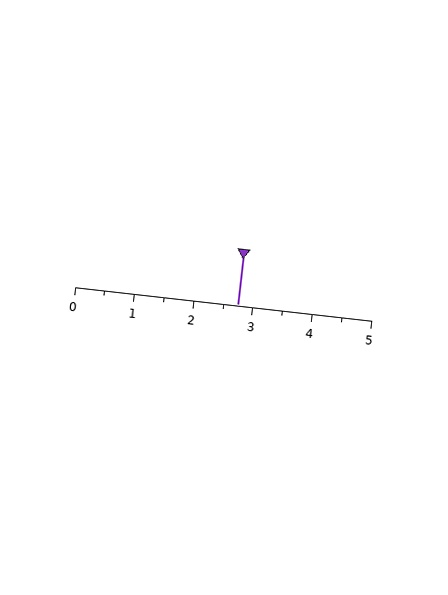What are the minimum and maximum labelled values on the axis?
The axis runs from 0 to 5.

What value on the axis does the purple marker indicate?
The marker indicates approximately 2.8.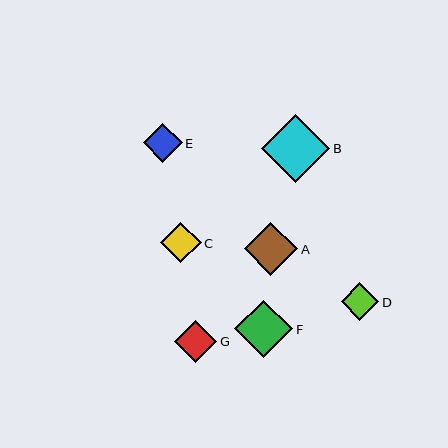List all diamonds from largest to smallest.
From largest to smallest: B, F, A, G, C, E, D.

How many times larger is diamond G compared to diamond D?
Diamond G is approximately 1.1 times the size of diamond D.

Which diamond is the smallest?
Diamond D is the smallest with a size of approximately 38 pixels.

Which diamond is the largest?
Diamond B is the largest with a size of approximately 68 pixels.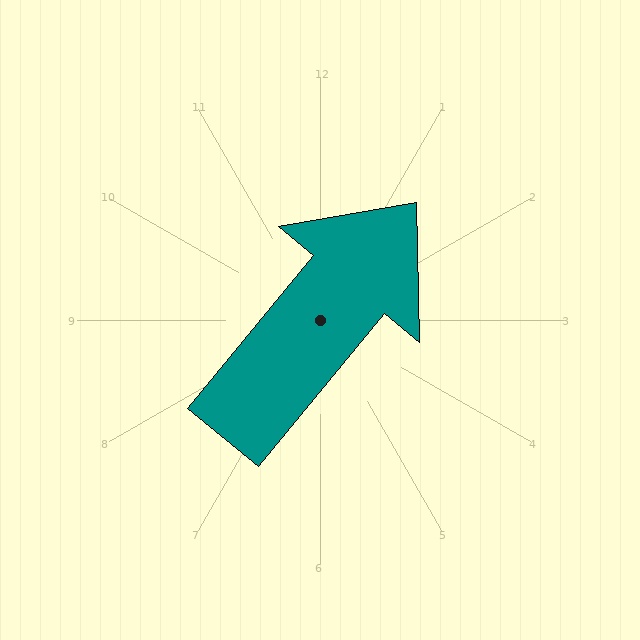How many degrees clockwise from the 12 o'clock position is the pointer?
Approximately 40 degrees.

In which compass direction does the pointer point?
Northeast.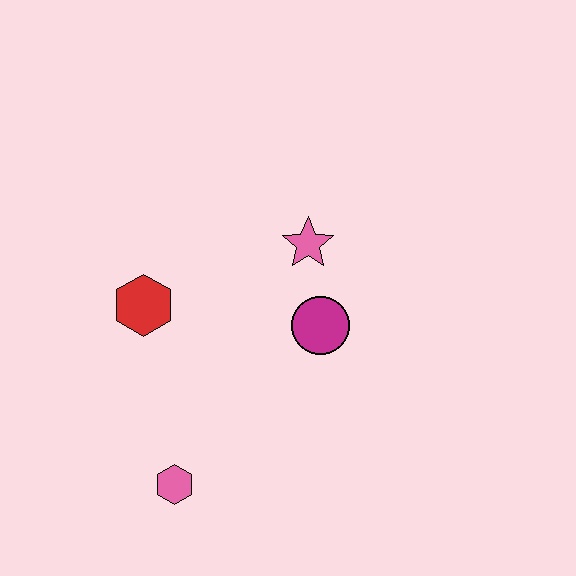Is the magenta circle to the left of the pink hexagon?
No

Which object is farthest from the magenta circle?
The pink hexagon is farthest from the magenta circle.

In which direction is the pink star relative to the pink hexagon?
The pink star is above the pink hexagon.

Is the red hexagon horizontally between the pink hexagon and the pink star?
No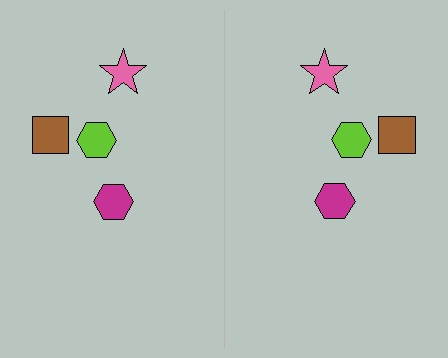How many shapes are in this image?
There are 8 shapes in this image.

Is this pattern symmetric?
Yes, this pattern has bilateral (reflection) symmetry.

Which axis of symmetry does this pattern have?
The pattern has a vertical axis of symmetry running through the center of the image.